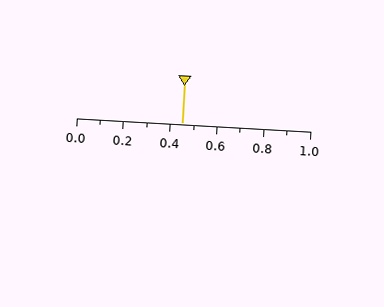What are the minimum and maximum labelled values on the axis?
The axis runs from 0.0 to 1.0.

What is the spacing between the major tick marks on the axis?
The major ticks are spaced 0.2 apart.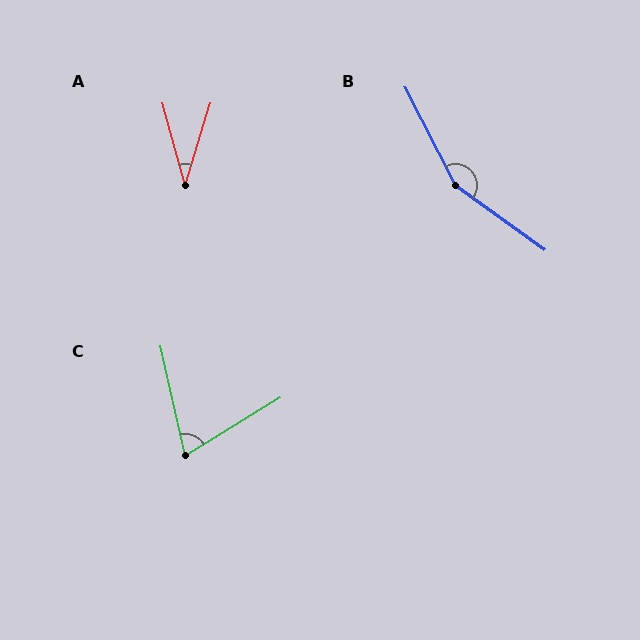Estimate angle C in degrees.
Approximately 71 degrees.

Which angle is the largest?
B, at approximately 153 degrees.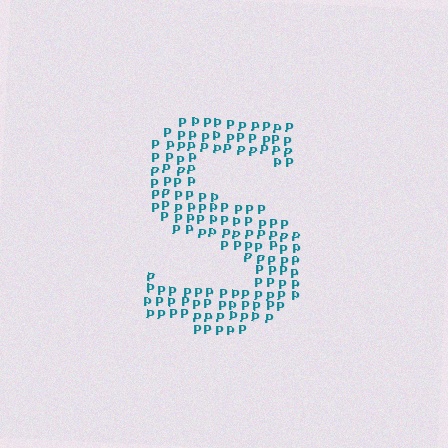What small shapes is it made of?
It is made of small letter P's.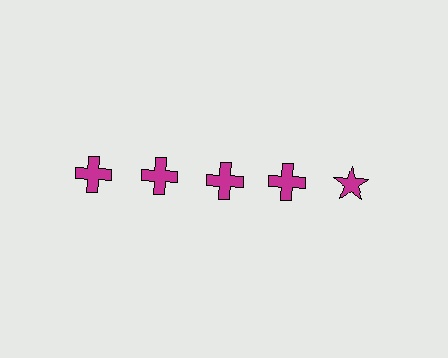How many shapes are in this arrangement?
There are 5 shapes arranged in a grid pattern.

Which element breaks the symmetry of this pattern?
The magenta star in the top row, rightmost column breaks the symmetry. All other shapes are magenta crosses.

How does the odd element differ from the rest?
It has a different shape: star instead of cross.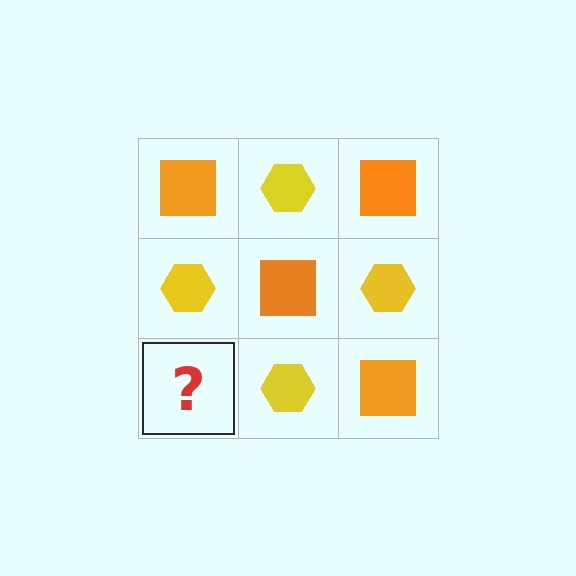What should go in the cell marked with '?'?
The missing cell should contain an orange square.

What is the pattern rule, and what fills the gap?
The rule is that it alternates orange square and yellow hexagon in a checkerboard pattern. The gap should be filled with an orange square.